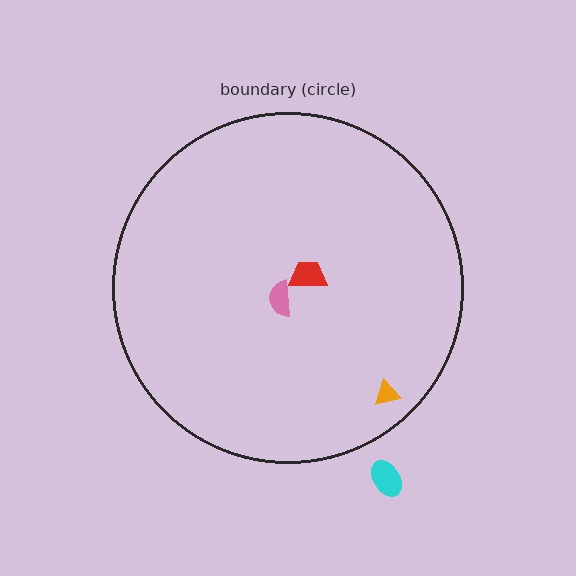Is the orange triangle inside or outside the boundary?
Inside.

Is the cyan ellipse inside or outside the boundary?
Outside.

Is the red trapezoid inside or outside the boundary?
Inside.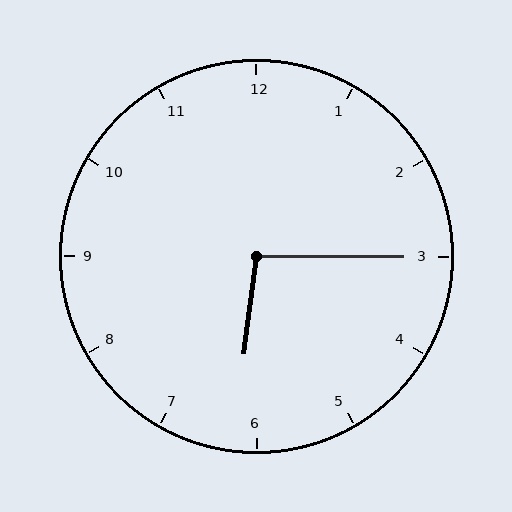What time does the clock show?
6:15.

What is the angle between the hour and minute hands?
Approximately 98 degrees.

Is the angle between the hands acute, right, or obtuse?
It is obtuse.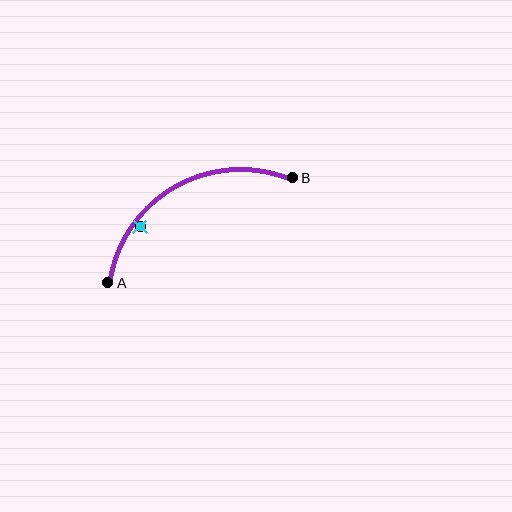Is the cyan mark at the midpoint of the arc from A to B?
No — the cyan mark does not lie on the arc at all. It sits slightly inside the curve.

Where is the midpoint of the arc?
The arc midpoint is the point on the curve farthest from the straight line joining A and B. It sits above that line.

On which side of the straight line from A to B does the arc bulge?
The arc bulges above the straight line connecting A and B.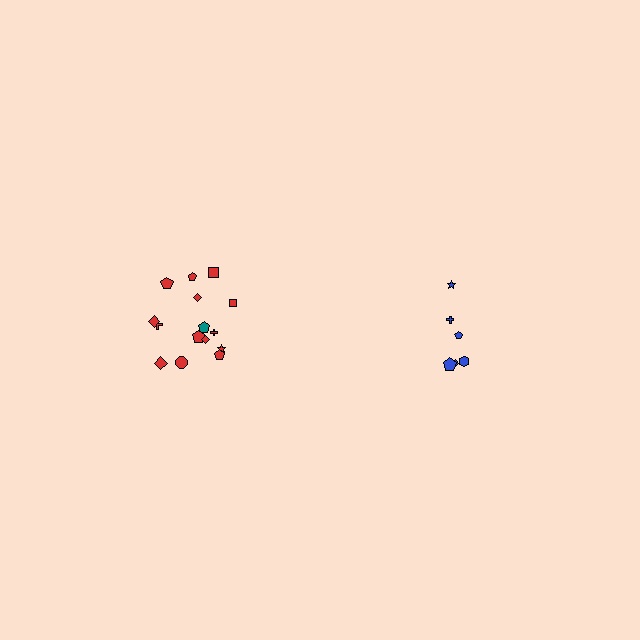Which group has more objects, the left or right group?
The left group.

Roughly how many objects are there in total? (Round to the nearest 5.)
Roughly 20 objects in total.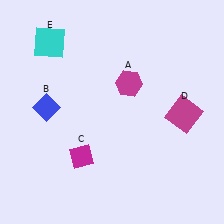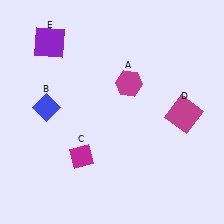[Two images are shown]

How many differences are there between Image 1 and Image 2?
There is 1 difference between the two images.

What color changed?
The square (E) changed from cyan in Image 1 to purple in Image 2.